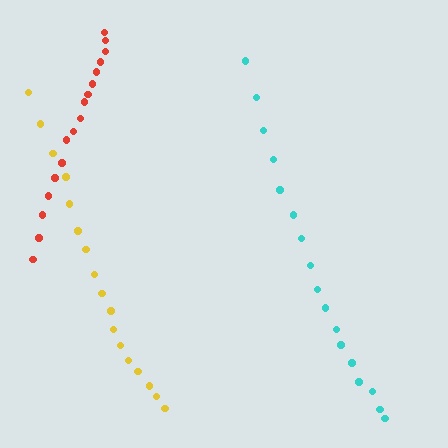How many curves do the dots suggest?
There are 3 distinct paths.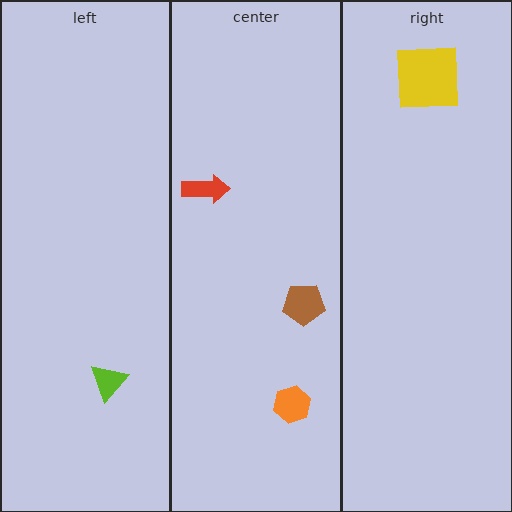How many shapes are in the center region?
3.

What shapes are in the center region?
The brown pentagon, the red arrow, the orange hexagon.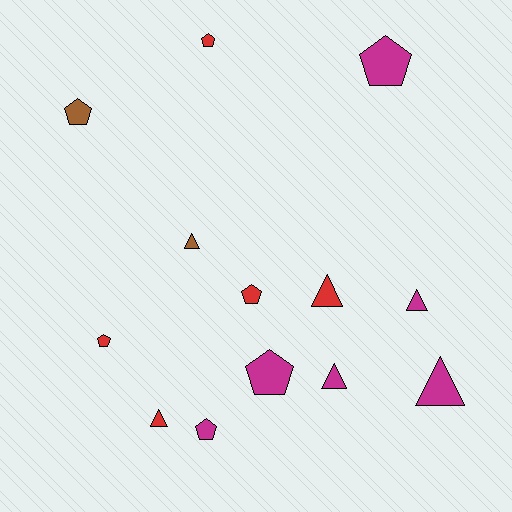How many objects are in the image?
There are 13 objects.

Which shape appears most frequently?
Pentagon, with 7 objects.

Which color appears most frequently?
Magenta, with 6 objects.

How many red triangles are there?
There are 2 red triangles.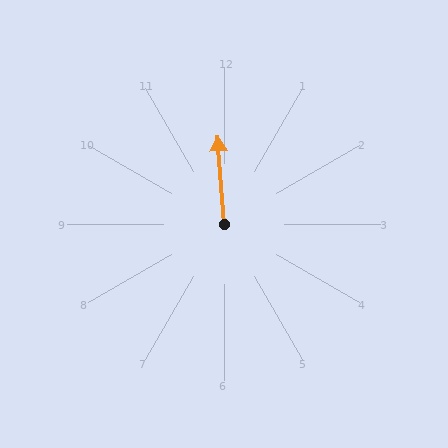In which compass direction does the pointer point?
North.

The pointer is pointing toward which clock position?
Roughly 12 o'clock.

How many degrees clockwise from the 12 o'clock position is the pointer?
Approximately 356 degrees.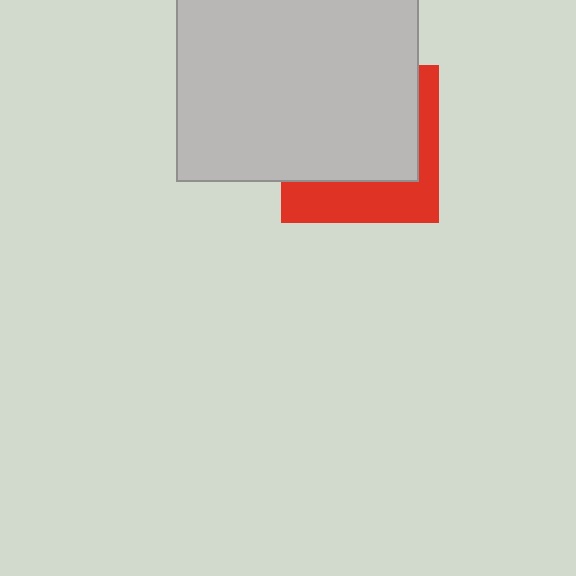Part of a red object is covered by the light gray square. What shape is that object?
It is a square.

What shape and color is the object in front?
The object in front is a light gray square.